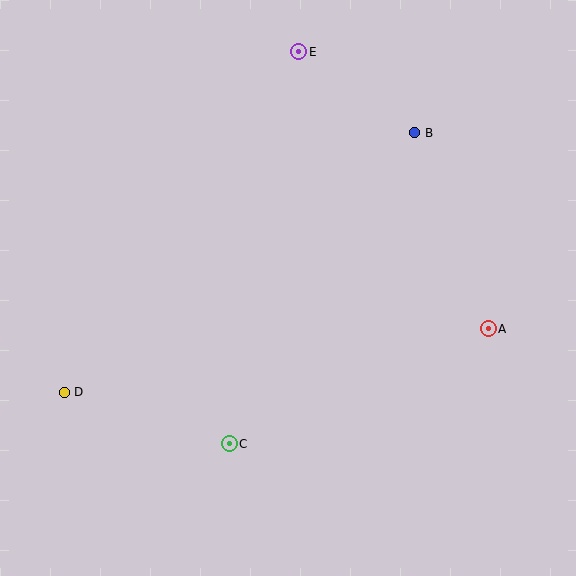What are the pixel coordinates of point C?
Point C is at (229, 444).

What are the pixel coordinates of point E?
Point E is at (299, 52).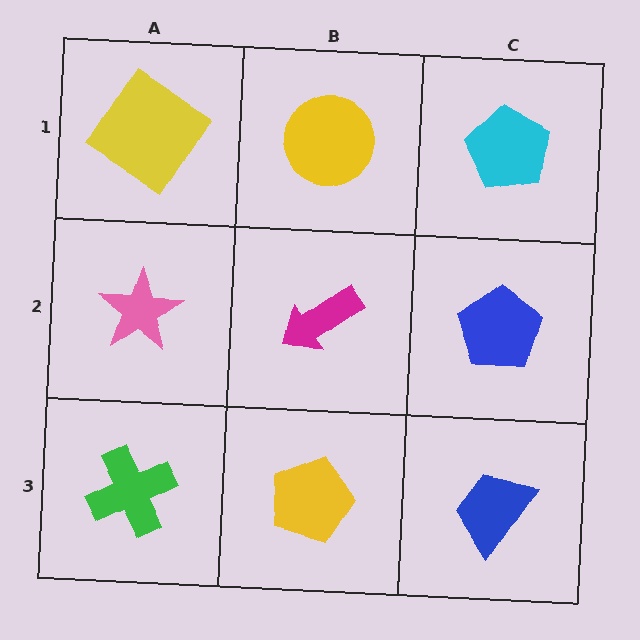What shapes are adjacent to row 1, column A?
A pink star (row 2, column A), a yellow circle (row 1, column B).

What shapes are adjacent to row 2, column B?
A yellow circle (row 1, column B), a yellow pentagon (row 3, column B), a pink star (row 2, column A), a blue pentagon (row 2, column C).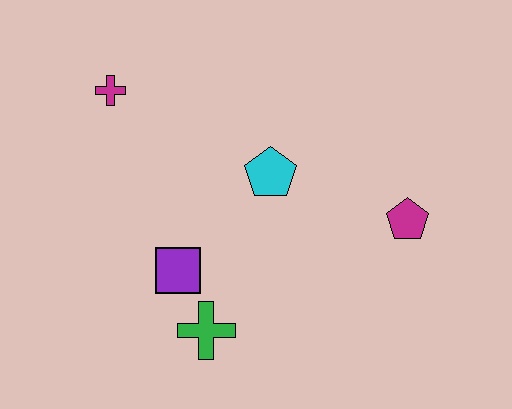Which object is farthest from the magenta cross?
The magenta pentagon is farthest from the magenta cross.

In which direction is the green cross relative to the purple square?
The green cross is below the purple square.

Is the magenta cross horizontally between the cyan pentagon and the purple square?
No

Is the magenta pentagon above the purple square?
Yes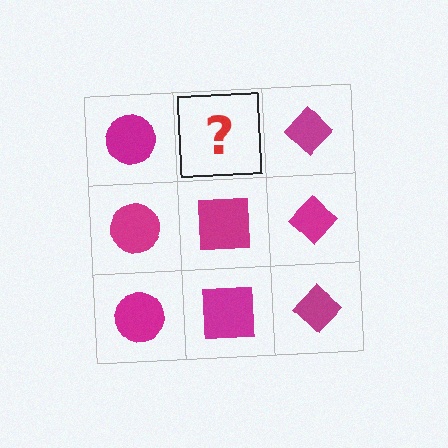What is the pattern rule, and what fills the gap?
The rule is that each column has a consistent shape. The gap should be filled with a magenta square.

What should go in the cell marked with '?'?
The missing cell should contain a magenta square.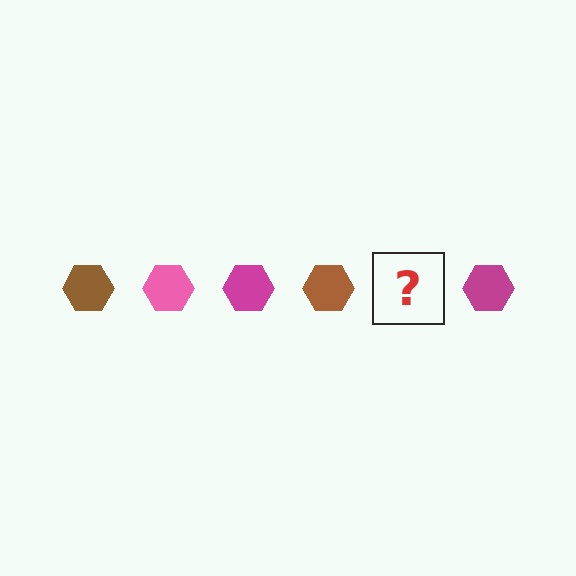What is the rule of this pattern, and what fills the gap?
The rule is that the pattern cycles through brown, pink, magenta hexagons. The gap should be filled with a pink hexagon.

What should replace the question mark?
The question mark should be replaced with a pink hexagon.